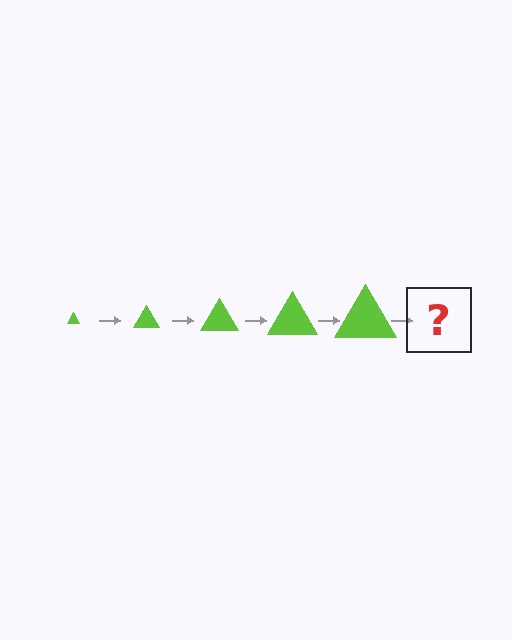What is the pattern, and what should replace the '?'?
The pattern is that the triangle gets progressively larger each step. The '?' should be a lime triangle, larger than the previous one.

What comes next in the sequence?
The next element should be a lime triangle, larger than the previous one.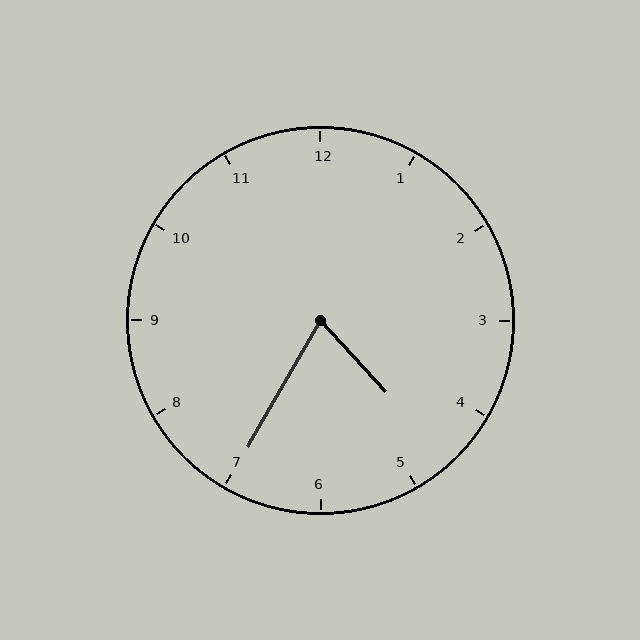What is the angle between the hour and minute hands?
Approximately 72 degrees.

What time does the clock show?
4:35.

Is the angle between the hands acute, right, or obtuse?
It is acute.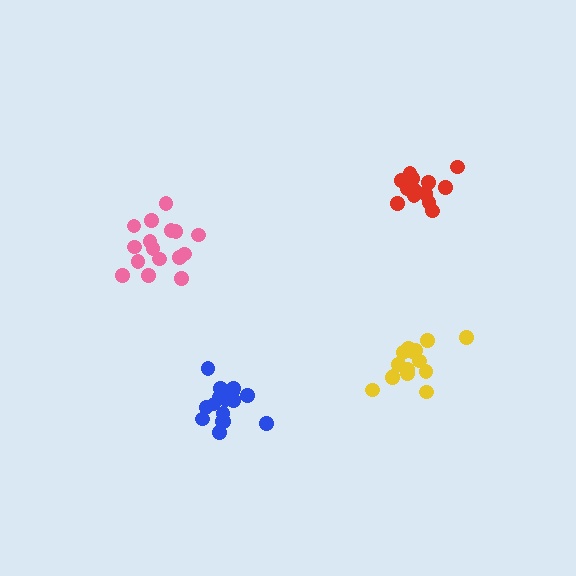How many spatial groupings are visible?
There are 4 spatial groupings.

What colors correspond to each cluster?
The clusters are colored: blue, red, pink, yellow.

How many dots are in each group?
Group 1: 16 dots, Group 2: 14 dots, Group 3: 16 dots, Group 4: 15 dots (61 total).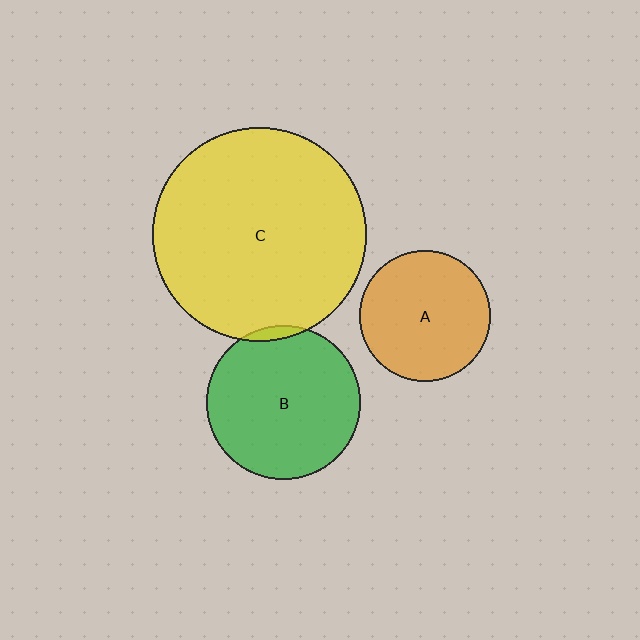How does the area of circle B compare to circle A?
Approximately 1.4 times.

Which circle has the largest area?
Circle C (yellow).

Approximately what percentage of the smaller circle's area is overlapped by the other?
Approximately 5%.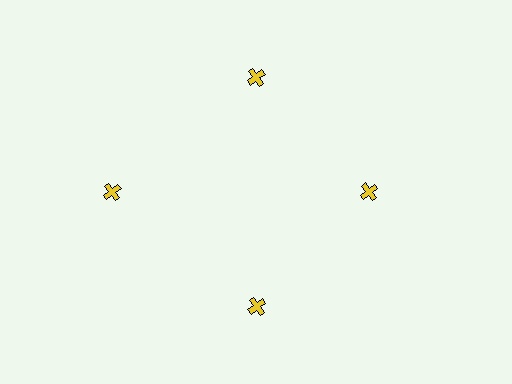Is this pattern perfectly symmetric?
No. The 4 yellow crosses are arranged in a ring, but one element near the 9 o'clock position is pushed outward from the center, breaking the 4-fold rotational symmetry.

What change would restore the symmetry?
The symmetry would be restored by moving it inward, back onto the ring so that all 4 crosses sit at equal angles and equal distance from the center.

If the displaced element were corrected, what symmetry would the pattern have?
It would have 4-fold rotational symmetry — the pattern would map onto itself every 90 degrees.